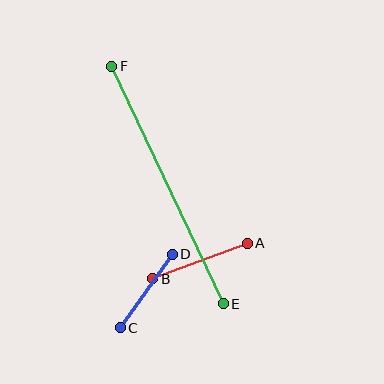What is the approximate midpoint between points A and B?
The midpoint is at approximately (200, 261) pixels.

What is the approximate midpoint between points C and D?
The midpoint is at approximately (146, 291) pixels.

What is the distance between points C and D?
The distance is approximately 90 pixels.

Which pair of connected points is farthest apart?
Points E and F are farthest apart.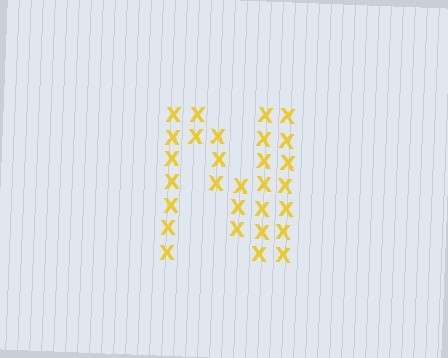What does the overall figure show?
The overall figure shows the letter N.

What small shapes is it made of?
It is made of small letter X's.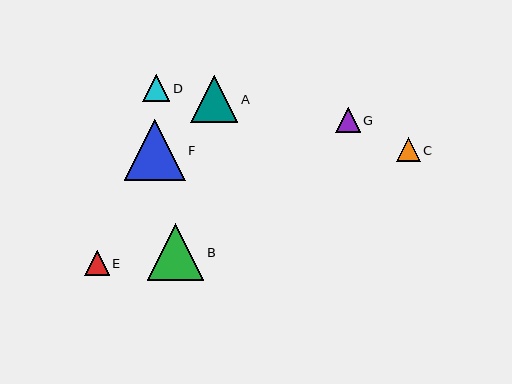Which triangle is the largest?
Triangle F is the largest with a size of approximately 61 pixels.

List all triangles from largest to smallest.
From largest to smallest: F, B, A, D, E, G, C.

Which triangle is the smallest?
Triangle C is the smallest with a size of approximately 24 pixels.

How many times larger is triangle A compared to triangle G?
Triangle A is approximately 1.9 times the size of triangle G.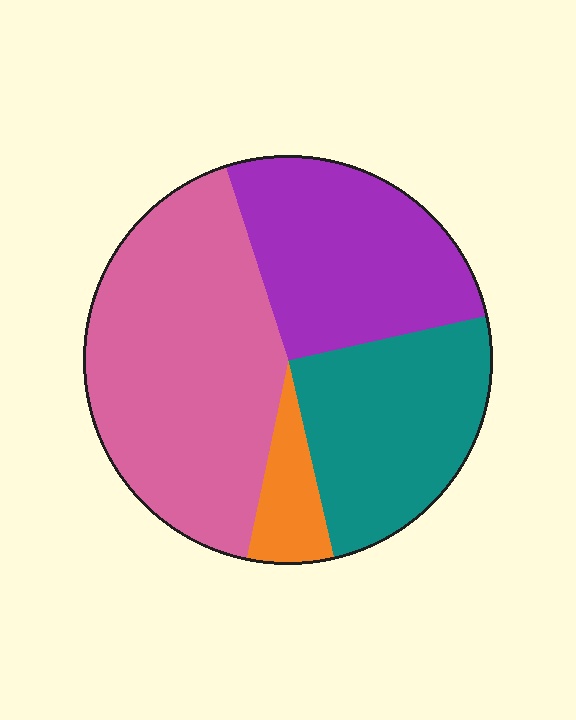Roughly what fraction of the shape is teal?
Teal covers 25% of the shape.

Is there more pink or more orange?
Pink.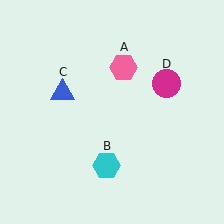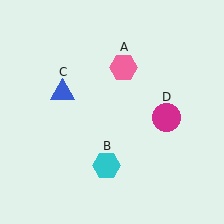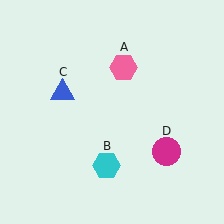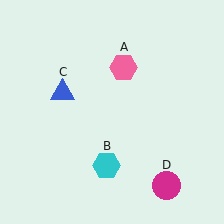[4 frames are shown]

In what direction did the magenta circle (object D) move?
The magenta circle (object D) moved down.